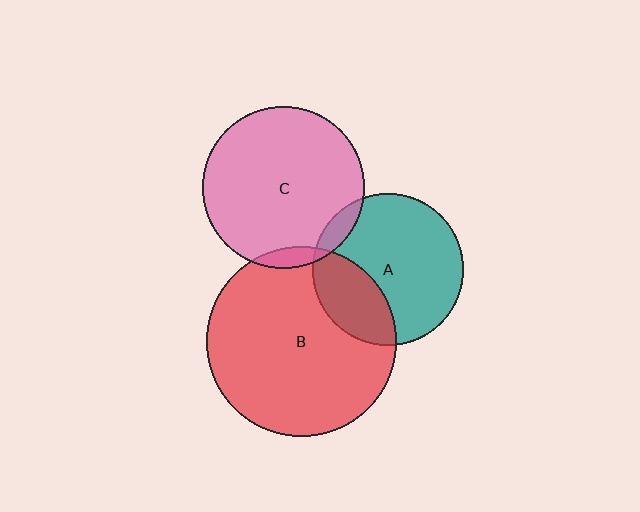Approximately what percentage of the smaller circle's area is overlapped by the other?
Approximately 30%.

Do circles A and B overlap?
Yes.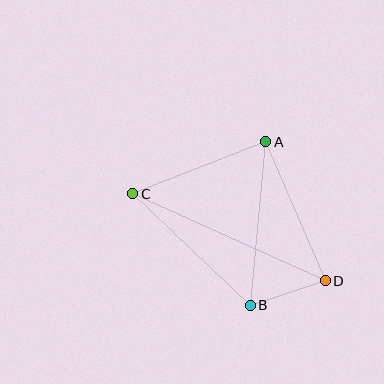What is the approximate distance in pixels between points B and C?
The distance between B and C is approximately 162 pixels.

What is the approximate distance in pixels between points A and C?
The distance between A and C is approximately 143 pixels.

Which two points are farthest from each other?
Points C and D are farthest from each other.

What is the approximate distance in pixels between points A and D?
The distance between A and D is approximately 151 pixels.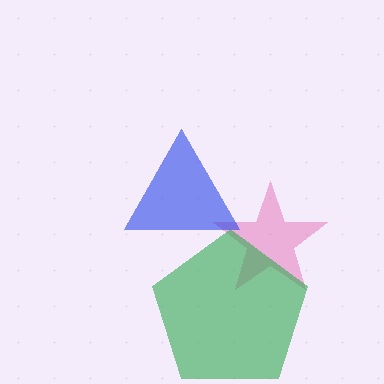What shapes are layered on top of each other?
The layered shapes are: a pink star, a blue triangle, a green pentagon.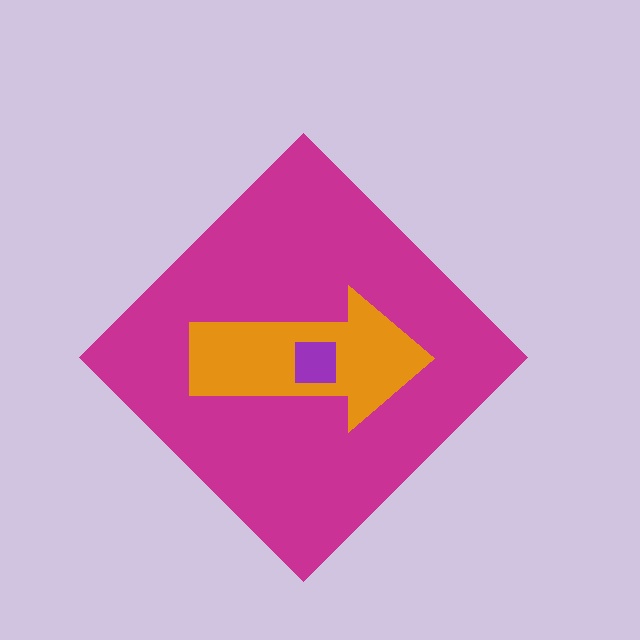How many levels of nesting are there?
3.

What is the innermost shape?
The purple square.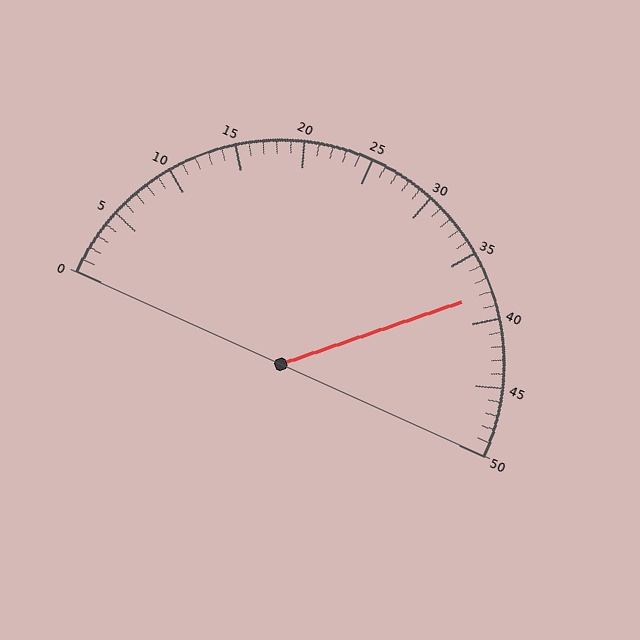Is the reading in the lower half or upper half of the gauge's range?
The reading is in the upper half of the range (0 to 50).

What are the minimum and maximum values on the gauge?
The gauge ranges from 0 to 50.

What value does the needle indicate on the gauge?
The needle indicates approximately 38.